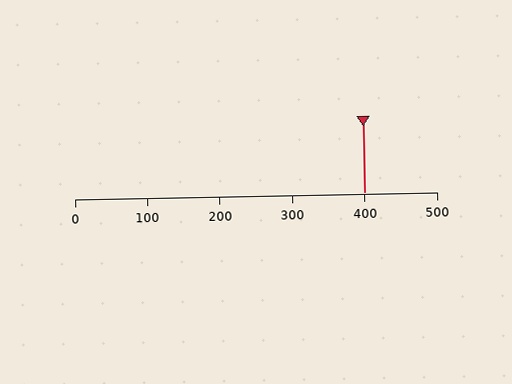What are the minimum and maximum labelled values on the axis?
The axis runs from 0 to 500.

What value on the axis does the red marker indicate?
The marker indicates approximately 400.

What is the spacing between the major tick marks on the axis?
The major ticks are spaced 100 apart.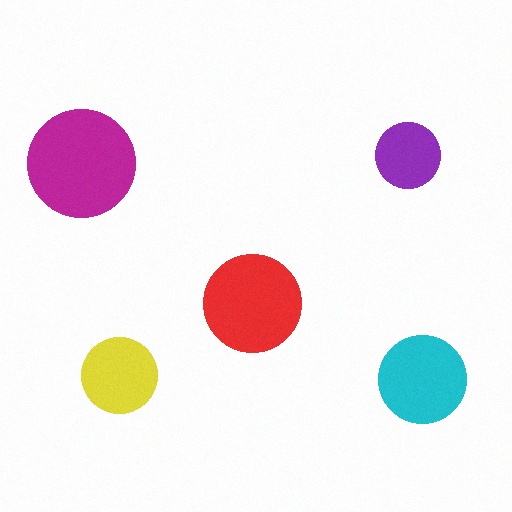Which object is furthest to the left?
The magenta circle is leftmost.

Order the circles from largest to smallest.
the magenta one, the red one, the cyan one, the yellow one, the purple one.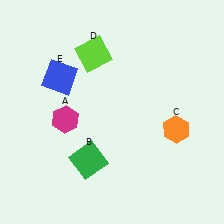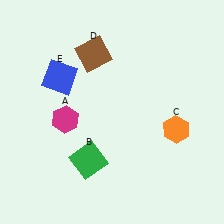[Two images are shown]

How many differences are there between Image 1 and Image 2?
There is 1 difference between the two images.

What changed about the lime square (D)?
In Image 1, D is lime. In Image 2, it changed to brown.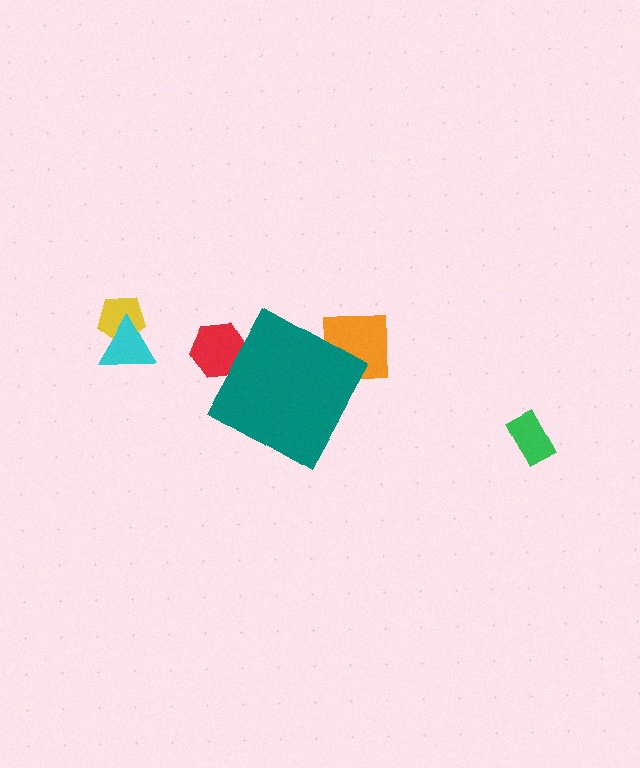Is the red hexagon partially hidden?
Yes, the red hexagon is partially hidden behind the teal diamond.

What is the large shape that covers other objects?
A teal diamond.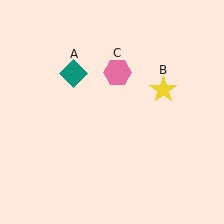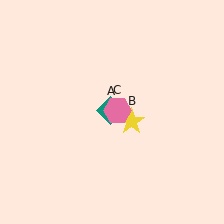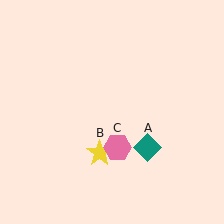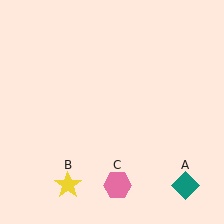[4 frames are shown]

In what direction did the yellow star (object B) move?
The yellow star (object B) moved down and to the left.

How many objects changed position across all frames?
3 objects changed position: teal diamond (object A), yellow star (object B), pink hexagon (object C).